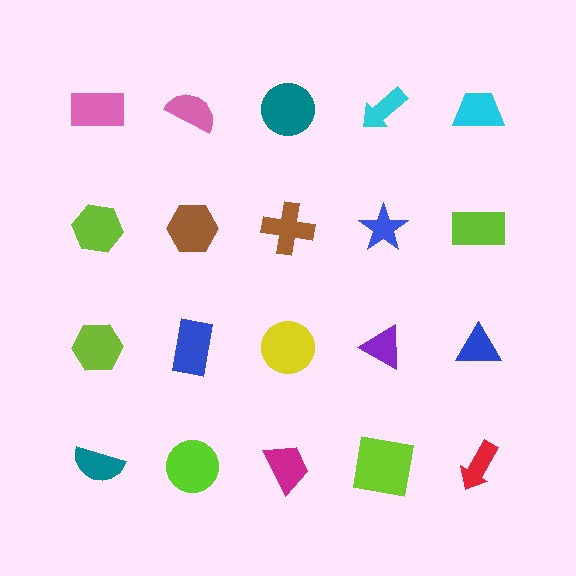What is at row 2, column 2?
A brown hexagon.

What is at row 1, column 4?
A cyan arrow.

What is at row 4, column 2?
A lime circle.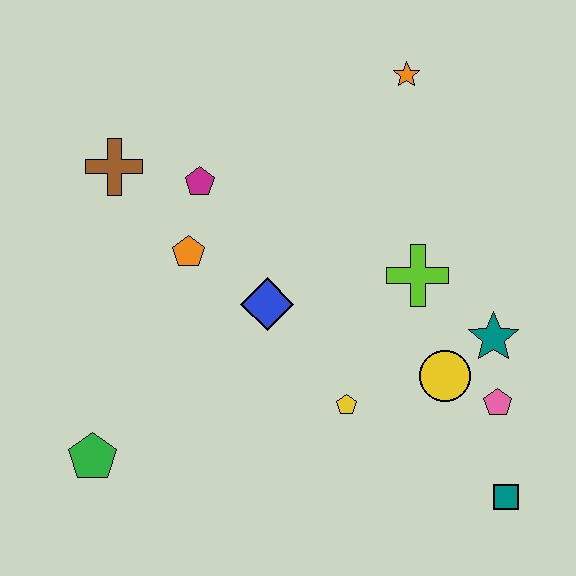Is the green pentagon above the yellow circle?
No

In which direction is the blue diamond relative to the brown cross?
The blue diamond is to the right of the brown cross.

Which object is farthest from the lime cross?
The green pentagon is farthest from the lime cross.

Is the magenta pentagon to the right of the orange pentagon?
Yes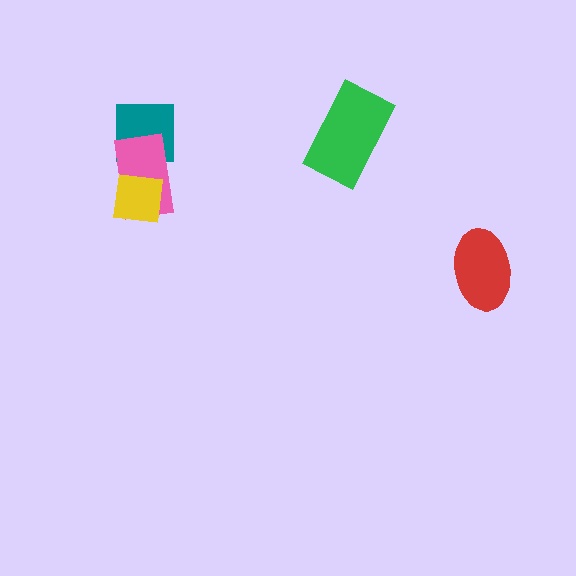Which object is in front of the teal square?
The pink rectangle is in front of the teal square.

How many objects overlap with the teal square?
1 object overlaps with the teal square.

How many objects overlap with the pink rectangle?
2 objects overlap with the pink rectangle.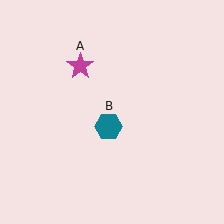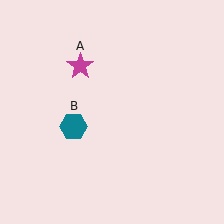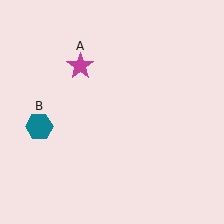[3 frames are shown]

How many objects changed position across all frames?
1 object changed position: teal hexagon (object B).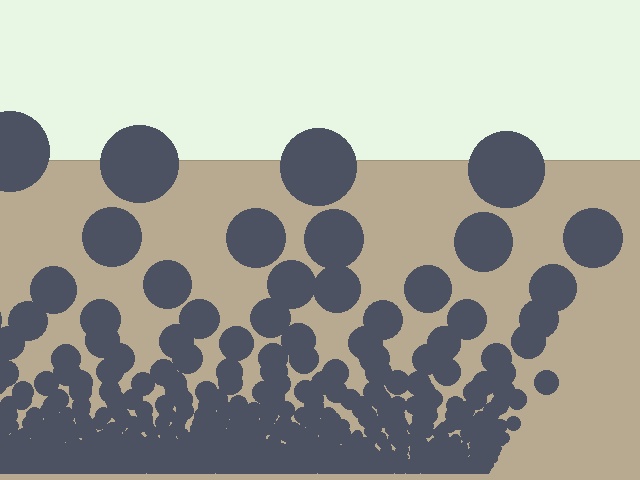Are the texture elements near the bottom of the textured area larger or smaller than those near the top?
Smaller. The gradient is inverted — elements near the bottom are smaller and denser.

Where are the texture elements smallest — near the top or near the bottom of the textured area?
Near the bottom.